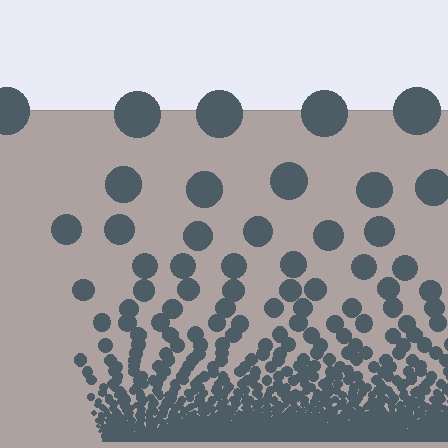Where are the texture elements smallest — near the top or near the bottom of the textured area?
Near the bottom.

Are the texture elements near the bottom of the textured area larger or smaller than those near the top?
Smaller. The gradient is inverted — elements near the bottom are smaller and denser.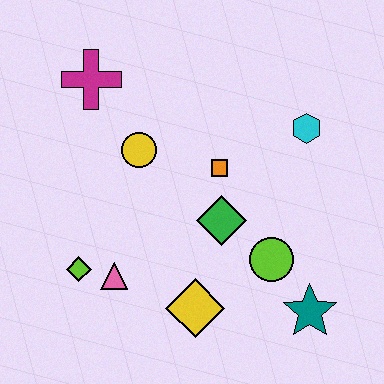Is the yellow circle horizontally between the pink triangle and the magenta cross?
No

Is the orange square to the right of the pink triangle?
Yes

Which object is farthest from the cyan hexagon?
The lime diamond is farthest from the cyan hexagon.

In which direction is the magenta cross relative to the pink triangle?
The magenta cross is above the pink triangle.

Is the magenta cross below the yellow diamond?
No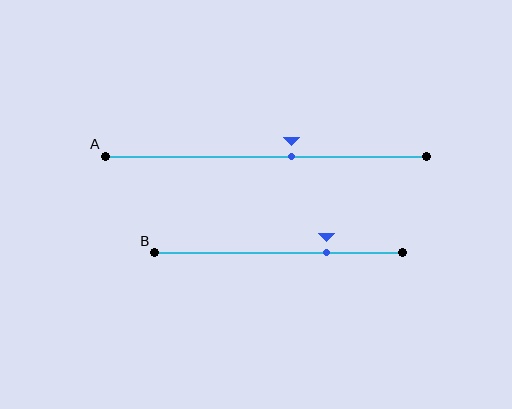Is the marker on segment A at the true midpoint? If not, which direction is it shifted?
No, the marker on segment A is shifted to the right by about 8% of the segment length.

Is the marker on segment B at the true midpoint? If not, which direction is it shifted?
No, the marker on segment B is shifted to the right by about 19% of the segment length.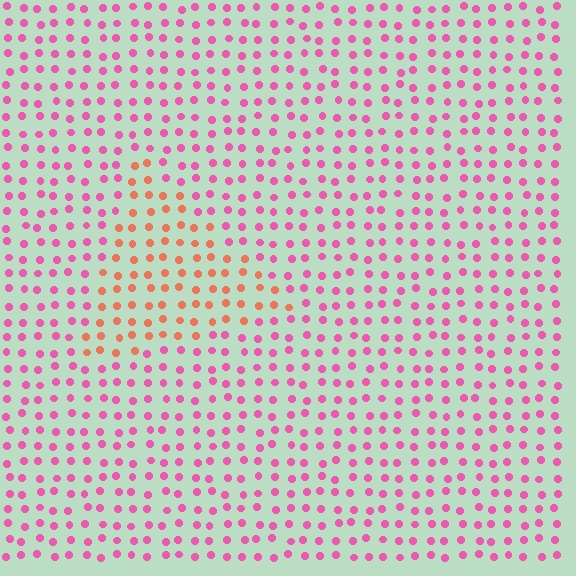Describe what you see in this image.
The image is filled with small pink elements in a uniform arrangement. A triangle-shaped region is visible where the elements are tinted to a slightly different hue, forming a subtle color boundary.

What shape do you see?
I see a triangle.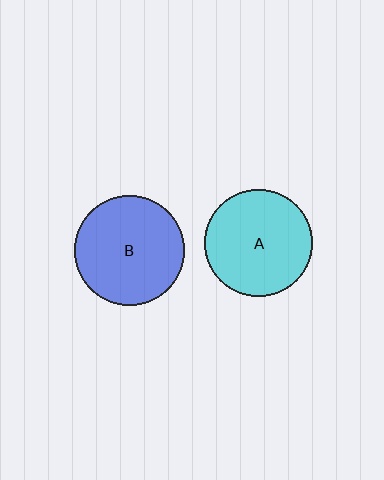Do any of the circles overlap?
No, none of the circles overlap.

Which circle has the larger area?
Circle B (blue).